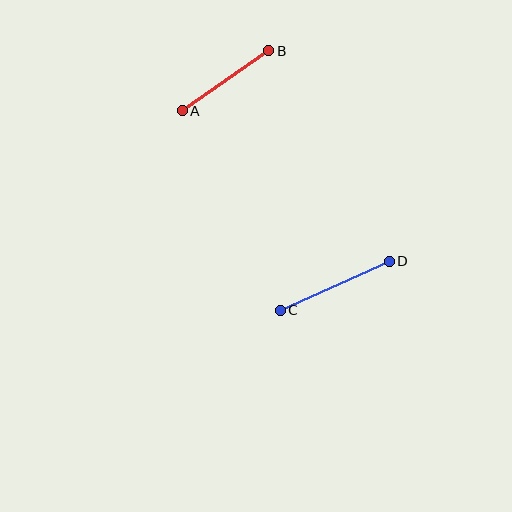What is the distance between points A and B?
The distance is approximately 105 pixels.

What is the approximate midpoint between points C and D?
The midpoint is at approximately (335, 286) pixels.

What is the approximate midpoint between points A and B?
The midpoint is at approximately (226, 81) pixels.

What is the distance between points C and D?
The distance is approximately 120 pixels.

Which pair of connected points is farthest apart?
Points C and D are farthest apart.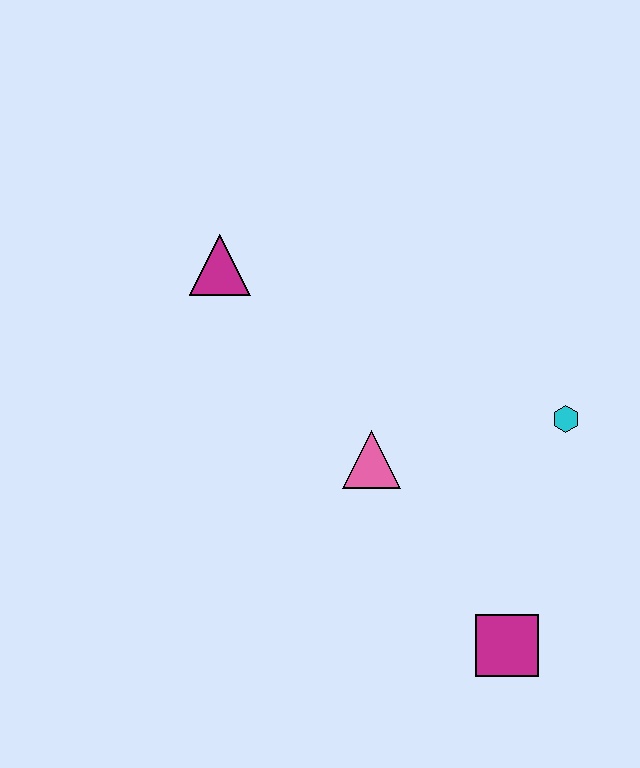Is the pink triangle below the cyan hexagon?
Yes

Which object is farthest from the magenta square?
The magenta triangle is farthest from the magenta square.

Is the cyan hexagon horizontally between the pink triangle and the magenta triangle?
No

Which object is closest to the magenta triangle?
The pink triangle is closest to the magenta triangle.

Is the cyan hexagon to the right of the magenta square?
Yes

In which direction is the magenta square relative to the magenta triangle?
The magenta square is below the magenta triangle.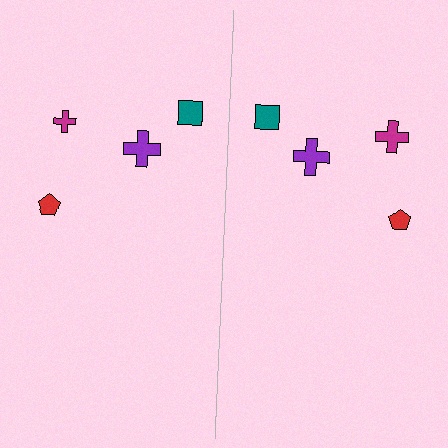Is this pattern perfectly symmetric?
No, the pattern is not perfectly symmetric. The magenta cross on the right side has a different size than its mirror counterpart.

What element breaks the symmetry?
The magenta cross on the right side has a different size than its mirror counterpart.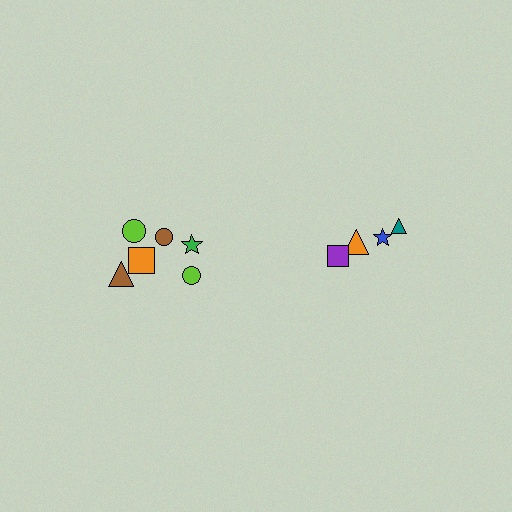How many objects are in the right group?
There are 4 objects.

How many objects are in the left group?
There are 6 objects.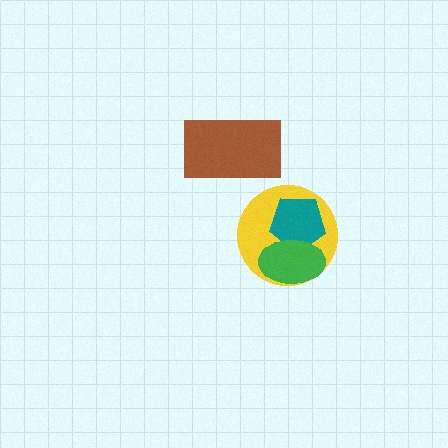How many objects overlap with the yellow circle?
2 objects overlap with the yellow circle.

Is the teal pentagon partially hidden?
Yes, it is partially covered by another shape.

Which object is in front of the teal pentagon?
The green ellipse is in front of the teal pentagon.